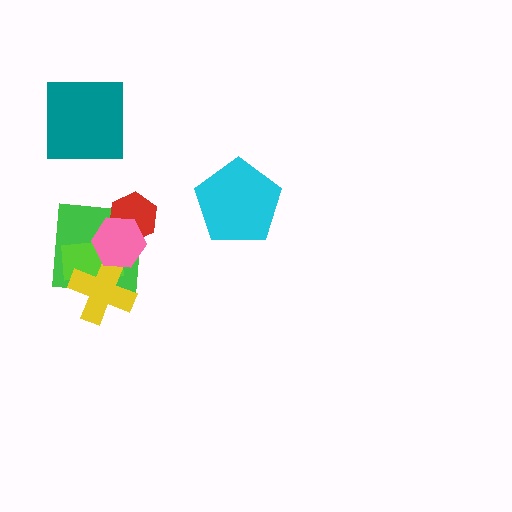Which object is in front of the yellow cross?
The pink hexagon is in front of the yellow cross.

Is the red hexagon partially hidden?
Yes, it is partially covered by another shape.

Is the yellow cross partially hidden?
Yes, it is partially covered by another shape.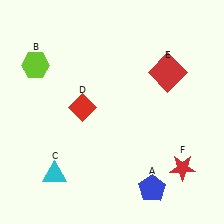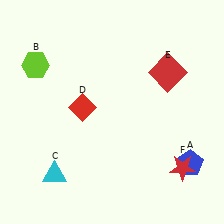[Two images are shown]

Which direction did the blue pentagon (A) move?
The blue pentagon (A) moved right.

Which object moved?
The blue pentagon (A) moved right.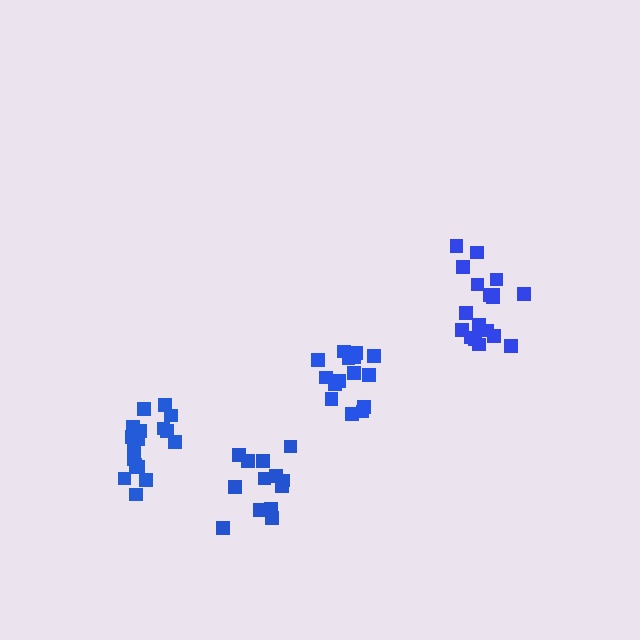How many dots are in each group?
Group 1: 16 dots, Group 2: 17 dots, Group 3: 13 dots, Group 4: 18 dots (64 total).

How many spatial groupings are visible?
There are 4 spatial groupings.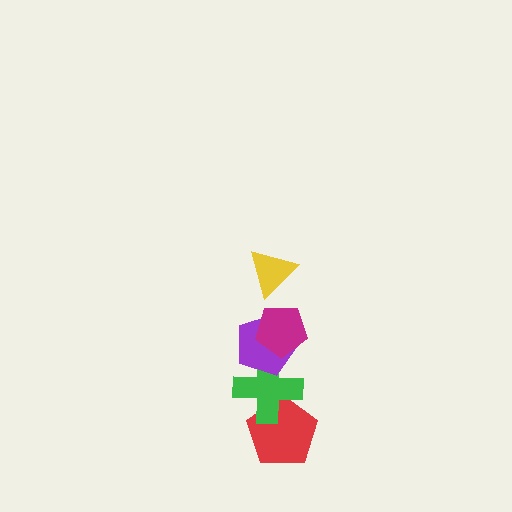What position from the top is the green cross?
The green cross is 4th from the top.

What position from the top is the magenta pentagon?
The magenta pentagon is 2nd from the top.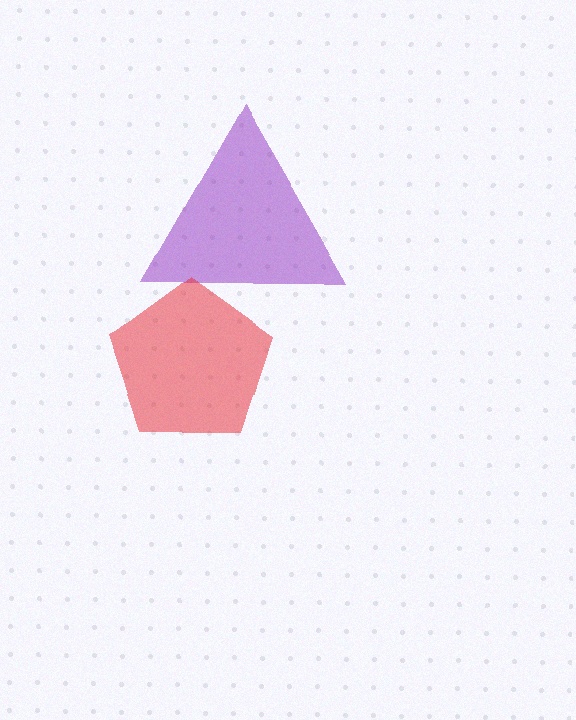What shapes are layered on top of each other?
The layered shapes are: a purple triangle, a red pentagon.